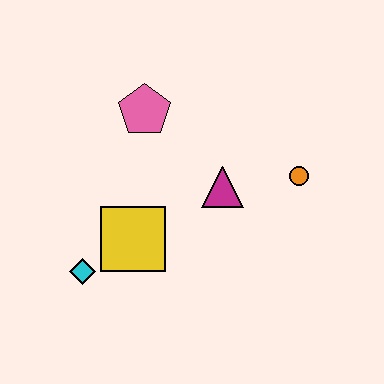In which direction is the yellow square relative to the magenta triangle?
The yellow square is to the left of the magenta triangle.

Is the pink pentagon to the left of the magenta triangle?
Yes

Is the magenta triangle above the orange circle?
No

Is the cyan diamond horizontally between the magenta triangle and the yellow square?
No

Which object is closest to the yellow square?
The cyan diamond is closest to the yellow square.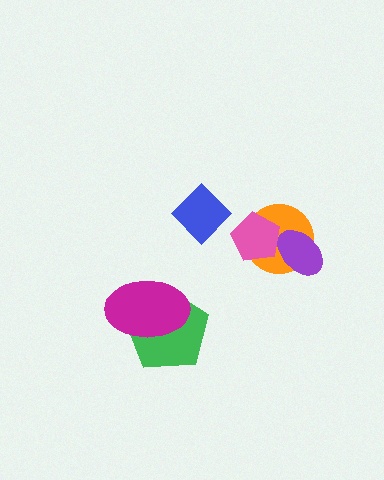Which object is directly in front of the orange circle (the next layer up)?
The pink pentagon is directly in front of the orange circle.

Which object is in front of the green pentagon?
The magenta ellipse is in front of the green pentagon.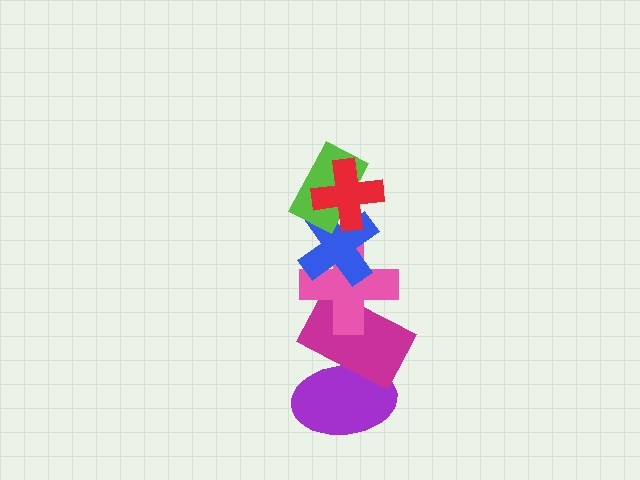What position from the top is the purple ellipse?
The purple ellipse is 6th from the top.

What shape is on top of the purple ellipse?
The magenta rectangle is on top of the purple ellipse.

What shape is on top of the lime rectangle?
The red cross is on top of the lime rectangle.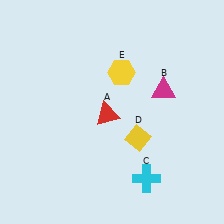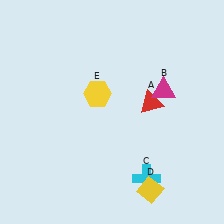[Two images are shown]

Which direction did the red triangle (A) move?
The red triangle (A) moved right.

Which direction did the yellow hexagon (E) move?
The yellow hexagon (E) moved left.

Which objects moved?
The objects that moved are: the red triangle (A), the yellow diamond (D), the yellow hexagon (E).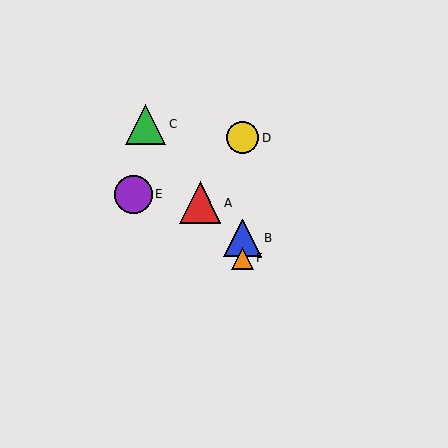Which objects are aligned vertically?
Objects B, D, F are aligned vertically.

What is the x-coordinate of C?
Object C is at x≈146.